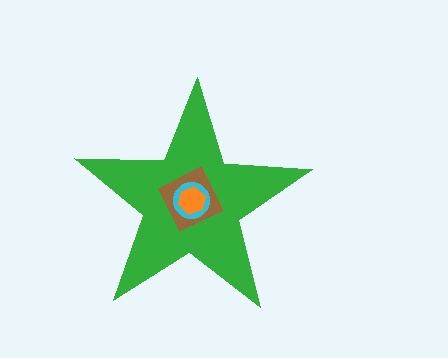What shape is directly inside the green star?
The brown diamond.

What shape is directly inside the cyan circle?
The orange hexagon.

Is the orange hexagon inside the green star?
Yes.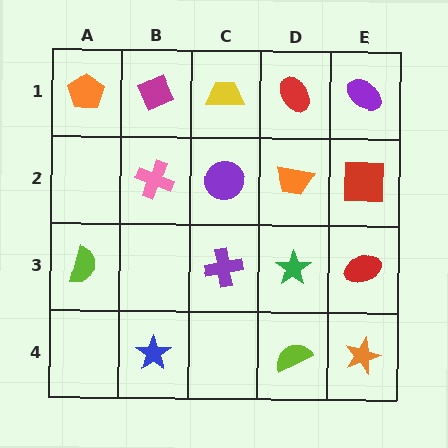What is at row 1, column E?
A purple ellipse.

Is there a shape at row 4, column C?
No, that cell is empty.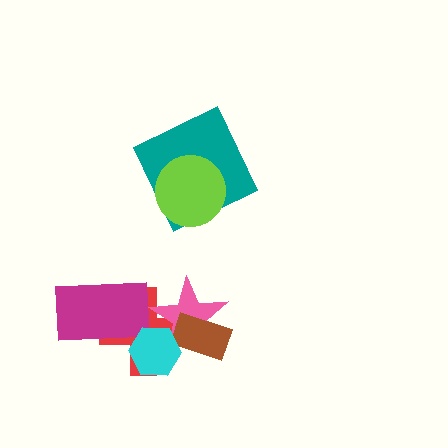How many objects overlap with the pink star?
3 objects overlap with the pink star.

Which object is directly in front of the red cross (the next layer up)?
The magenta rectangle is directly in front of the red cross.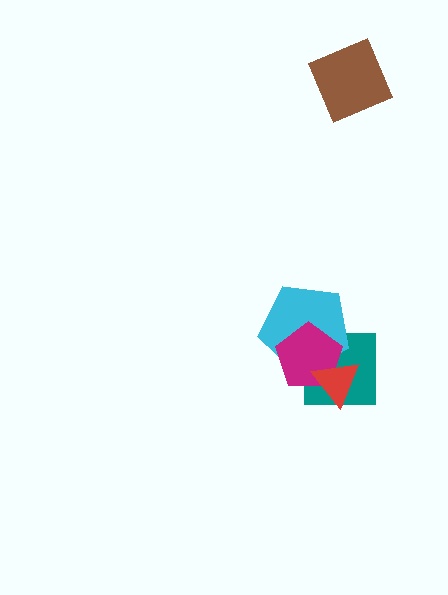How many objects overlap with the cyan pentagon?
3 objects overlap with the cyan pentagon.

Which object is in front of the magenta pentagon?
The red triangle is in front of the magenta pentagon.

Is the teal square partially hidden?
Yes, it is partially covered by another shape.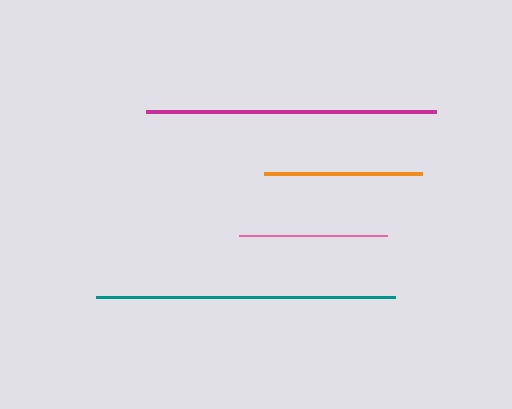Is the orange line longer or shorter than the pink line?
The orange line is longer than the pink line.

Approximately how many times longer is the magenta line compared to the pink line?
The magenta line is approximately 2.0 times the length of the pink line.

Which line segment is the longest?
The teal line is the longest at approximately 298 pixels.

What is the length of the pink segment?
The pink segment is approximately 148 pixels long.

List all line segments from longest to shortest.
From longest to shortest: teal, magenta, orange, pink.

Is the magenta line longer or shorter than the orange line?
The magenta line is longer than the orange line.